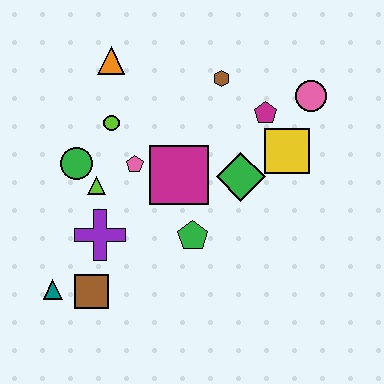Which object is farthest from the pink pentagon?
The pink circle is farthest from the pink pentagon.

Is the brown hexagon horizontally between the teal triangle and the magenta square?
No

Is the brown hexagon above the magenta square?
Yes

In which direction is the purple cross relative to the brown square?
The purple cross is above the brown square.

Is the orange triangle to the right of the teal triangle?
Yes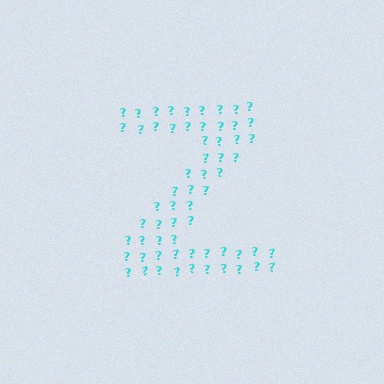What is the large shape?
The large shape is the letter Z.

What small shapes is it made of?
It is made of small question marks.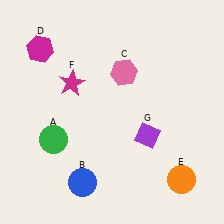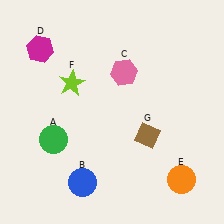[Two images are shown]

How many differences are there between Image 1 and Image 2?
There are 2 differences between the two images.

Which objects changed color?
F changed from magenta to lime. G changed from purple to brown.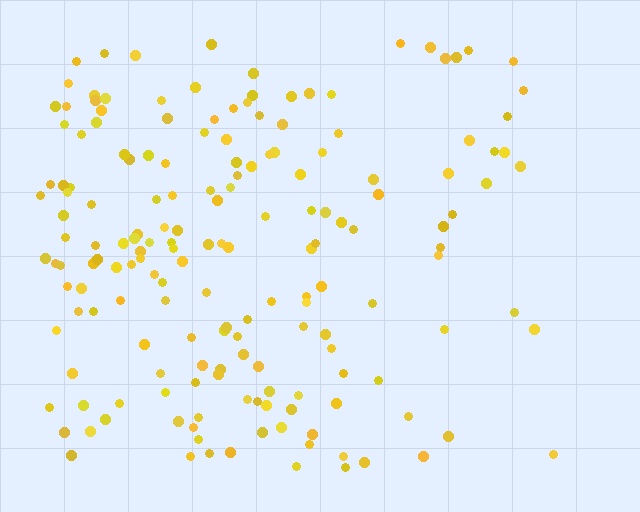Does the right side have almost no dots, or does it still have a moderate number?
Still a moderate number, just noticeably fewer than the left.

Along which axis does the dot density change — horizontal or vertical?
Horizontal.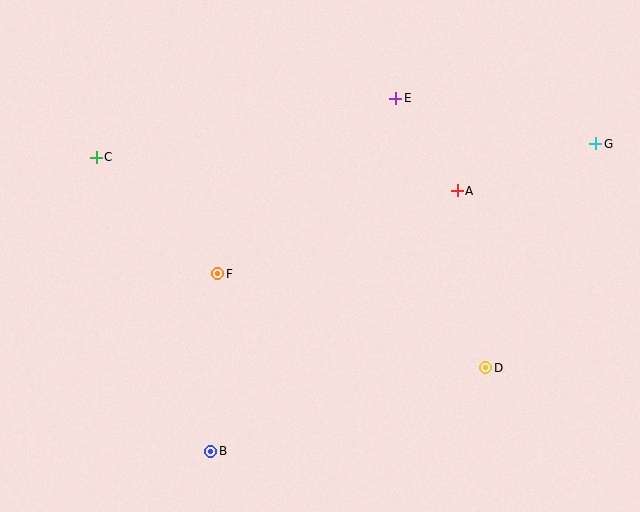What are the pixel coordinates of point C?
Point C is at (96, 157).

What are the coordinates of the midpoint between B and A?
The midpoint between B and A is at (334, 321).